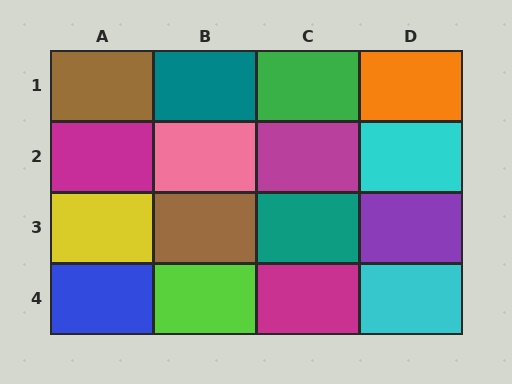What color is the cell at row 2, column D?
Cyan.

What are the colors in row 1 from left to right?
Brown, teal, green, orange.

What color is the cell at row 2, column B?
Pink.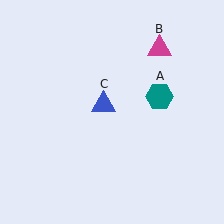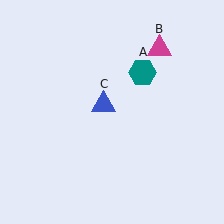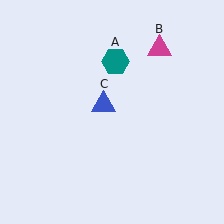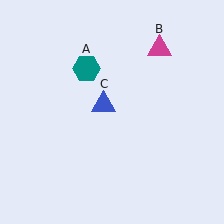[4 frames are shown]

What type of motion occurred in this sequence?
The teal hexagon (object A) rotated counterclockwise around the center of the scene.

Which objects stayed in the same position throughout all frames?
Magenta triangle (object B) and blue triangle (object C) remained stationary.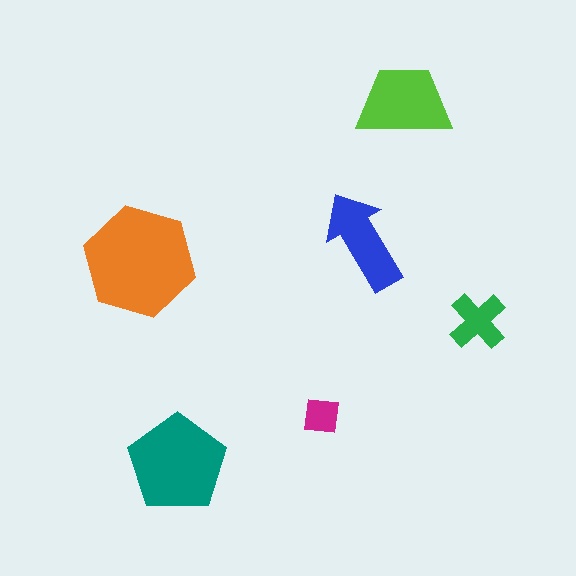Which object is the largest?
The orange hexagon.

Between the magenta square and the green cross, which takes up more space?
The green cross.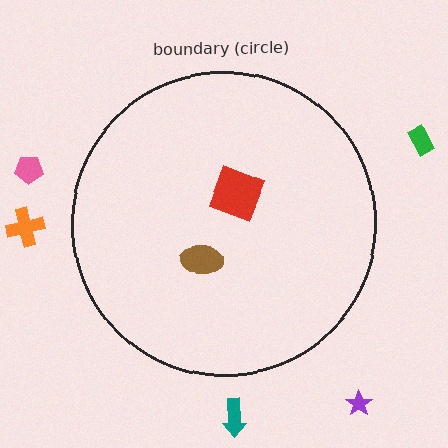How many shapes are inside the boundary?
2 inside, 5 outside.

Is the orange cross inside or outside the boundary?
Outside.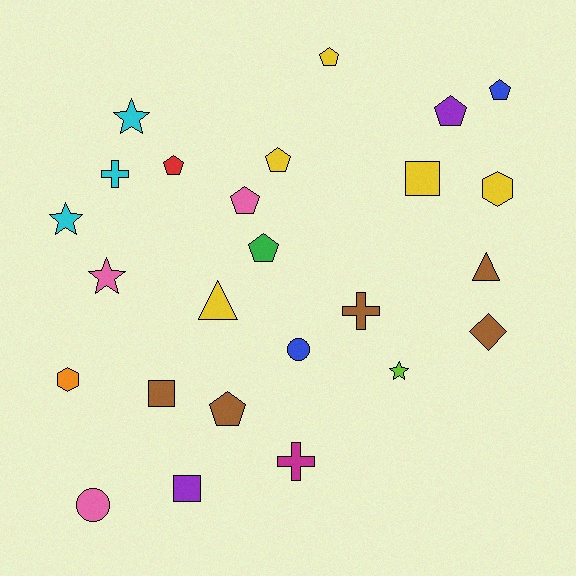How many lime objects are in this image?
There is 1 lime object.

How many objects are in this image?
There are 25 objects.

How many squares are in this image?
There are 3 squares.